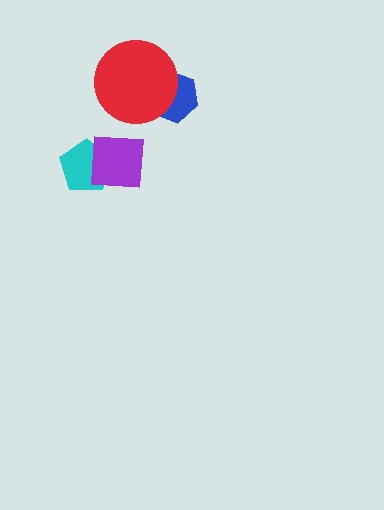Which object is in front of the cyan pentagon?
The purple square is in front of the cyan pentagon.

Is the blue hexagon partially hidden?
Yes, it is partially covered by another shape.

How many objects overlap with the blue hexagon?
1 object overlaps with the blue hexagon.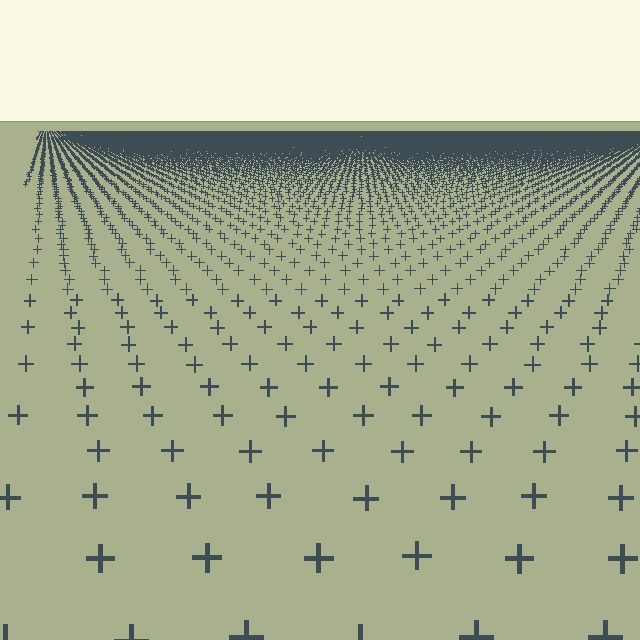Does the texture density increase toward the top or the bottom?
Density increases toward the top.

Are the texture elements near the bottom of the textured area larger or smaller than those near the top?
Larger. Near the bottom, elements are closer to the viewer and appear at a bigger on-screen size.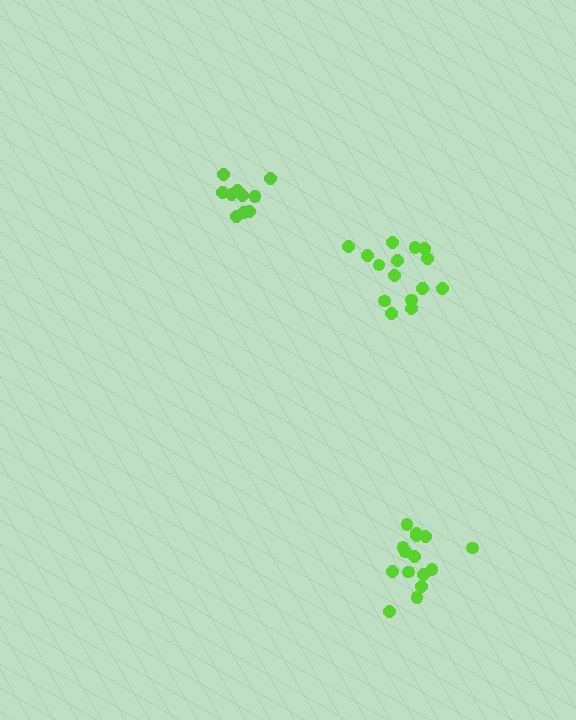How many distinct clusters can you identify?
There are 3 distinct clusters.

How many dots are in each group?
Group 1: 15 dots, Group 2: 15 dots, Group 3: 10 dots (40 total).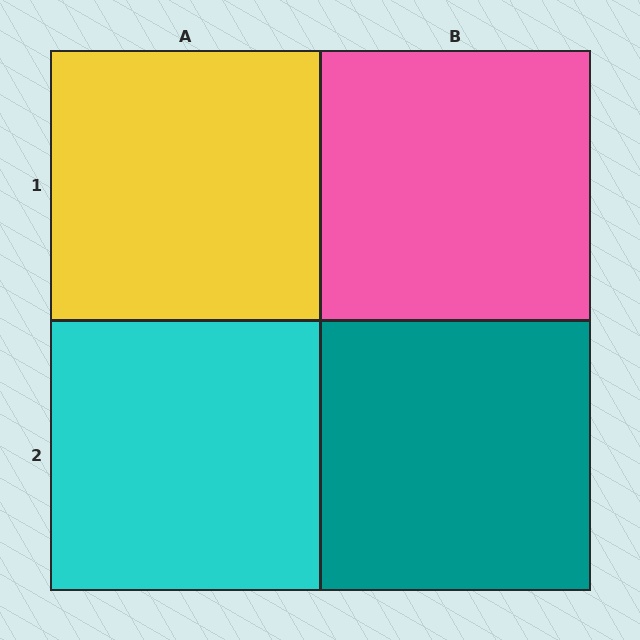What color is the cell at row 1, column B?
Pink.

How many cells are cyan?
1 cell is cyan.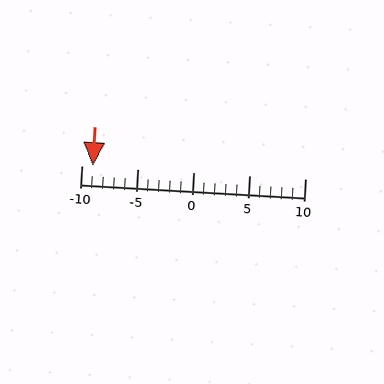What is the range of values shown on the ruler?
The ruler shows values from -10 to 10.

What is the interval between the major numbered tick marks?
The major tick marks are spaced 5 units apart.